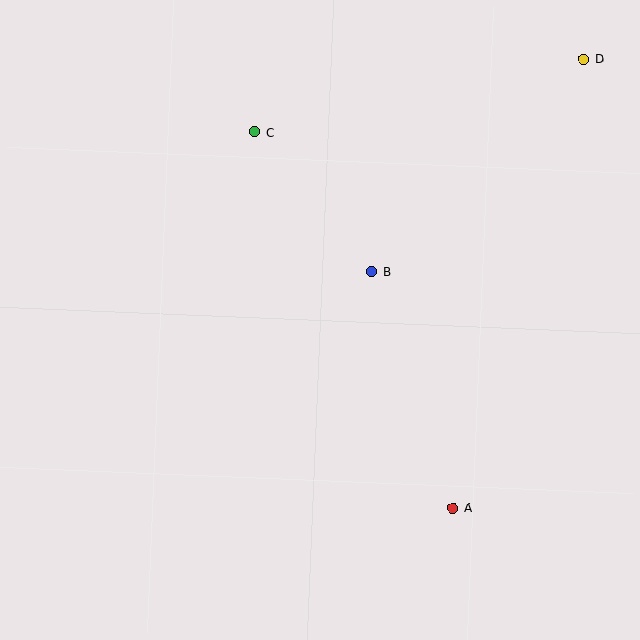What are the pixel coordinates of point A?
Point A is at (453, 508).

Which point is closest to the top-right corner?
Point D is closest to the top-right corner.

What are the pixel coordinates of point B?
Point B is at (372, 271).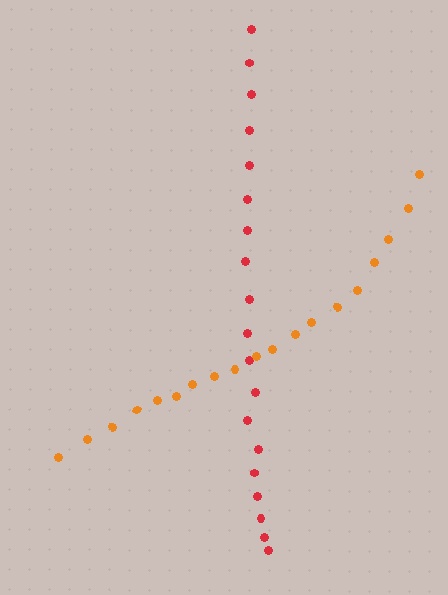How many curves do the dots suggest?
There are 2 distinct paths.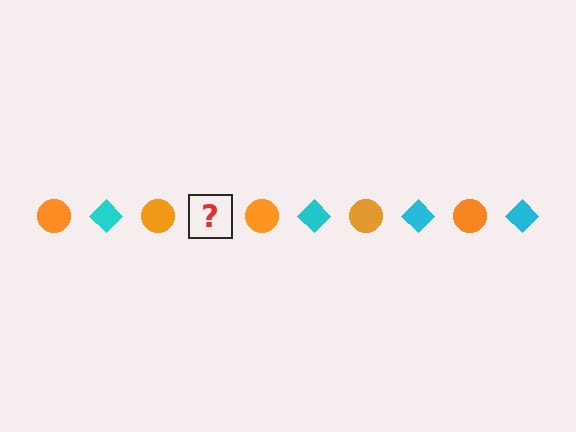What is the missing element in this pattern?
The missing element is a cyan diamond.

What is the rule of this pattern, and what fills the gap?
The rule is that the pattern alternates between orange circle and cyan diamond. The gap should be filled with a cyan diamond.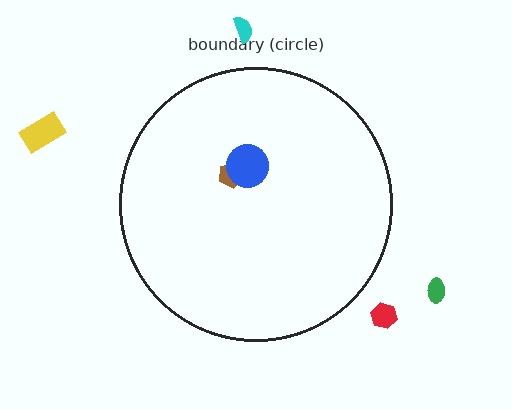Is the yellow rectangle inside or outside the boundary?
Outside.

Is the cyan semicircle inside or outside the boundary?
Outside.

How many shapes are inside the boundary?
2 inside, 4 outside.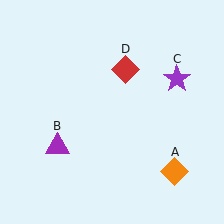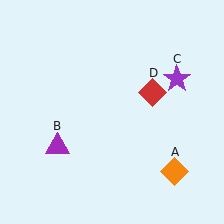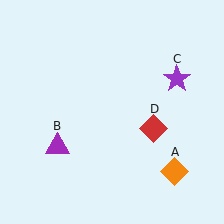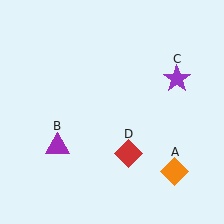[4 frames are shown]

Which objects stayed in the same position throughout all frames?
Orange diamond (object A) and purple triangle (object B) and purple star (object C) remained stationary.